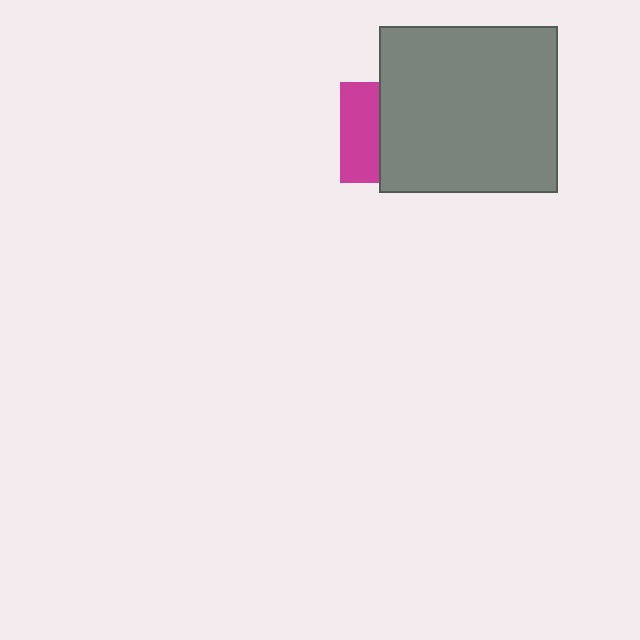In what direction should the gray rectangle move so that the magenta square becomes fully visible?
The gray rectangle should move right. That is the shortest direction to clear the overlap and leave the magenta square fully visible.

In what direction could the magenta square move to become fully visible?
The magenta square could move left. That would shift it out from behind the gray rectangle entirely.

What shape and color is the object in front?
The object in front is a gray rectangle.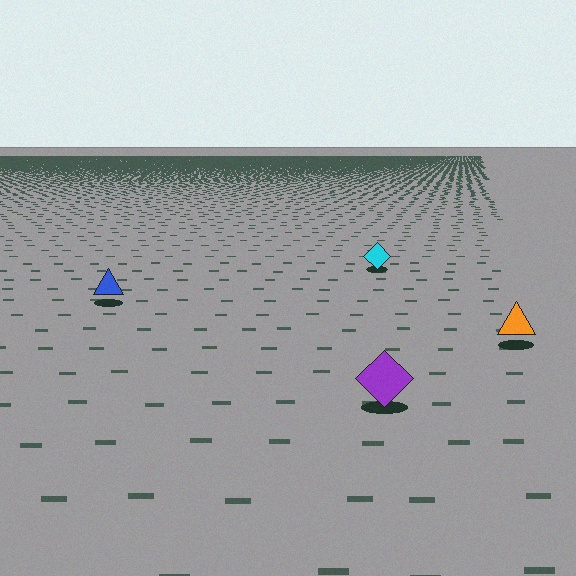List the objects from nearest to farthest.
From nearest to farthest: the purple diamond, the orange triangle, the blue triangle, the cyan diamond.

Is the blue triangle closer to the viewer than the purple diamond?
No. The purple diamond is closer — you can tell from the texture gradient: the ground texture is coarser near it.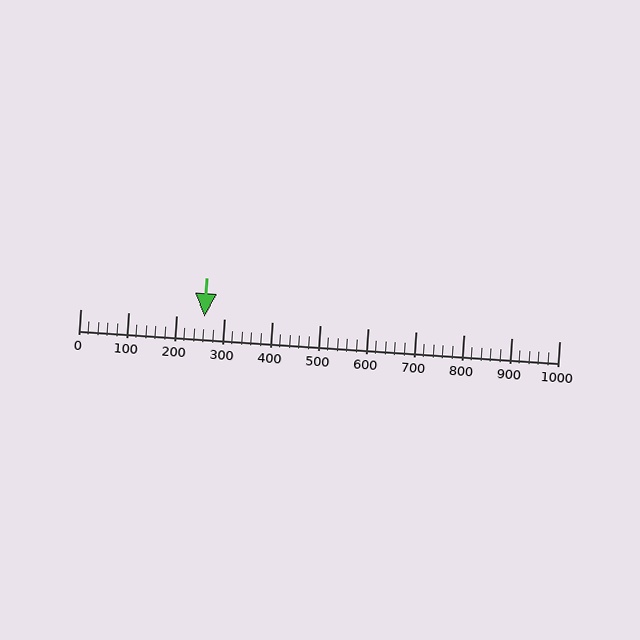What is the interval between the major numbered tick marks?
The major tick marks are spaced 100 units apart.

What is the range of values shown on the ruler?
The ruler shows values from 0 to 1000.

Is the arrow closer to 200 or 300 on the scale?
The arrow is closer to 300.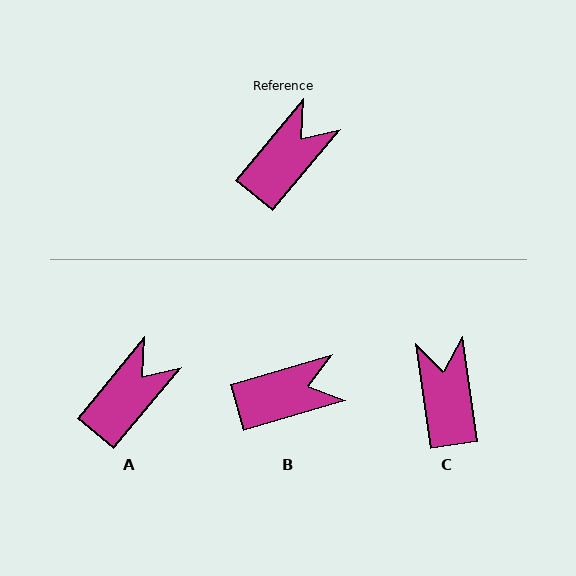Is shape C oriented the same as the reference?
No, it is off by about 48 degrees.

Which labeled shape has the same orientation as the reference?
A.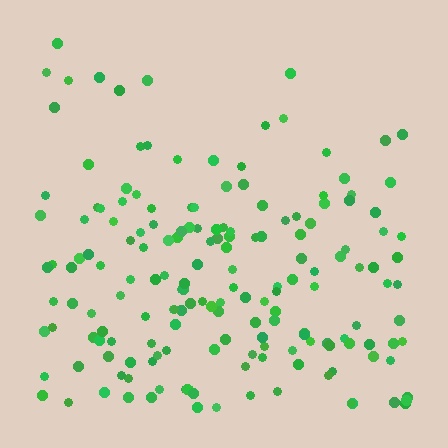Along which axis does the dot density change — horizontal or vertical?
Vertical.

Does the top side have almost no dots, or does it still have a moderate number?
Still a moderate number, just noticeably fewer than the bottom.